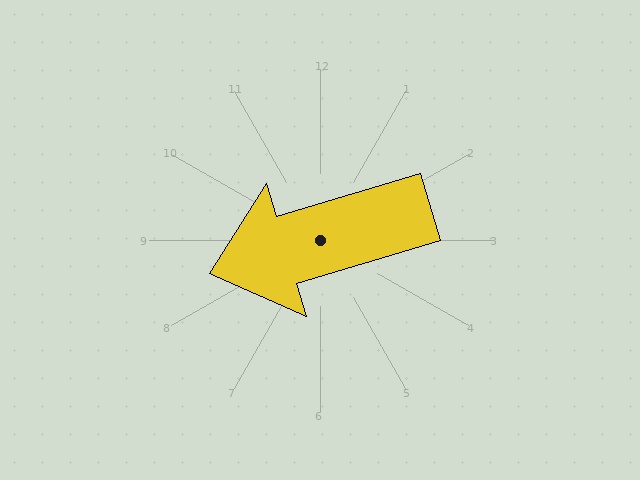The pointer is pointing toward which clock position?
Roughly 8 o'clock.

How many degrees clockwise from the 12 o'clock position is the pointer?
Approximately 253 degrees.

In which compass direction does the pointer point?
West.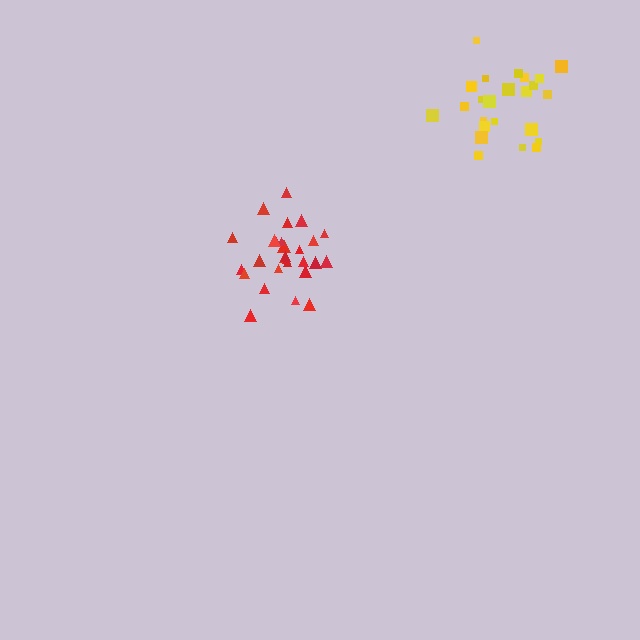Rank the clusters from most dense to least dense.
red, yellow.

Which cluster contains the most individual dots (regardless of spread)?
Red (29).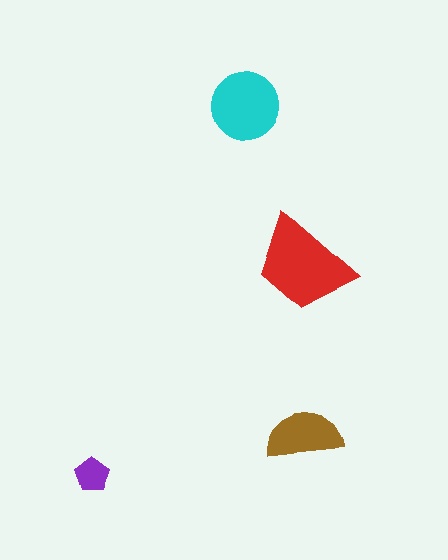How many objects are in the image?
There are 4 objects in the image.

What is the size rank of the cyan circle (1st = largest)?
2nd.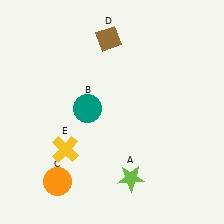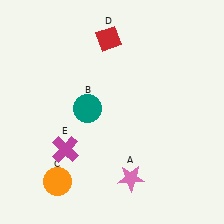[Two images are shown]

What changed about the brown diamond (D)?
In Image 1, D is brown. In Image 2, it changed to red.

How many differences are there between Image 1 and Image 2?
There are 3 differences between the two images.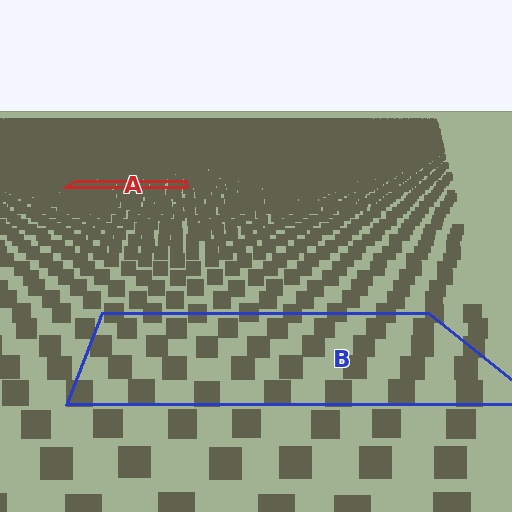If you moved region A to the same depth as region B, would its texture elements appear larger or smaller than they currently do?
They would appear larger. At a closer depth, the same texture elements are projected at a bigger on-screen size.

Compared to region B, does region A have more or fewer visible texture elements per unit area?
Region A has more texture elements per unit area — they are packed more densely because it is farther away.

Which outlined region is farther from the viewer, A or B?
Region A is farther from the viewer — the texture elements inside it appear smaller and more densely packed.